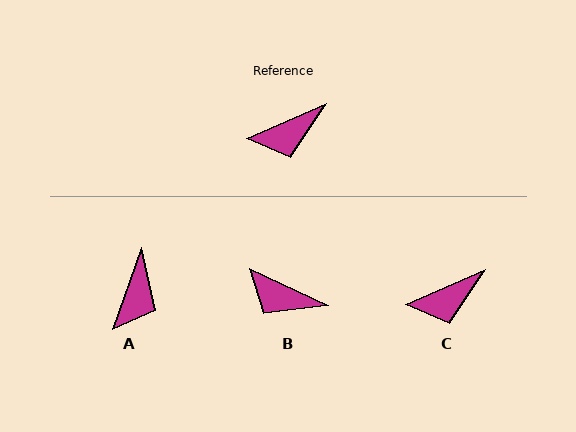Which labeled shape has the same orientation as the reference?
C.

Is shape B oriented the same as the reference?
No, it is off by about 49 degrees.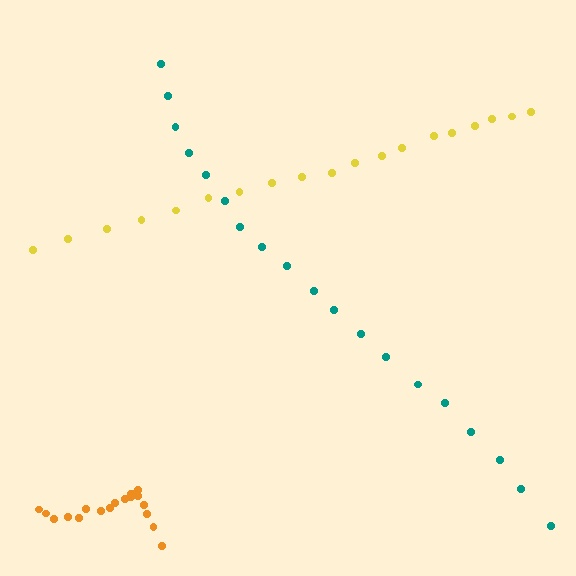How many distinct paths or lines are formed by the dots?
There are 3 distinct paths.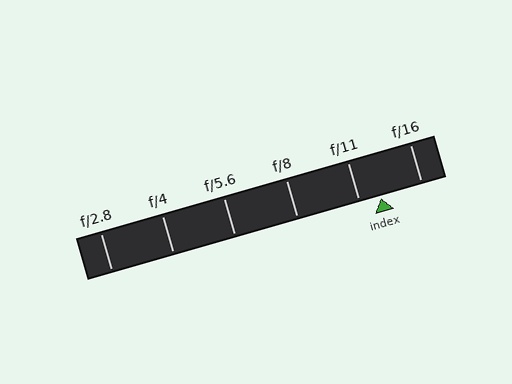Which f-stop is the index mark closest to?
The index mark is closest to f/11.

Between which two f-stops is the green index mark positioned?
The index mark is between f/11 and f/16.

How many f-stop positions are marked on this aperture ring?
There are 6 f-stop positions marked.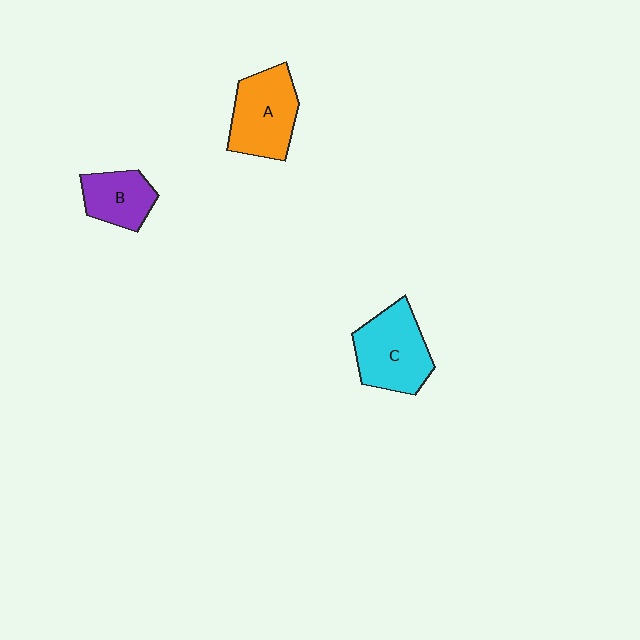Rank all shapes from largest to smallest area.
From largest to smallest: C (cyan), A (orange), B (purple).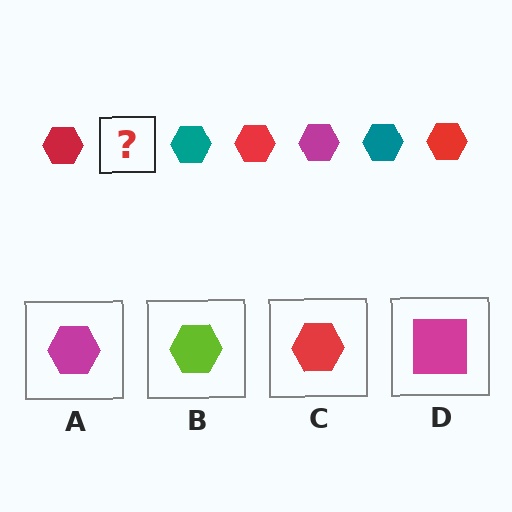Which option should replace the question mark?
Option A.